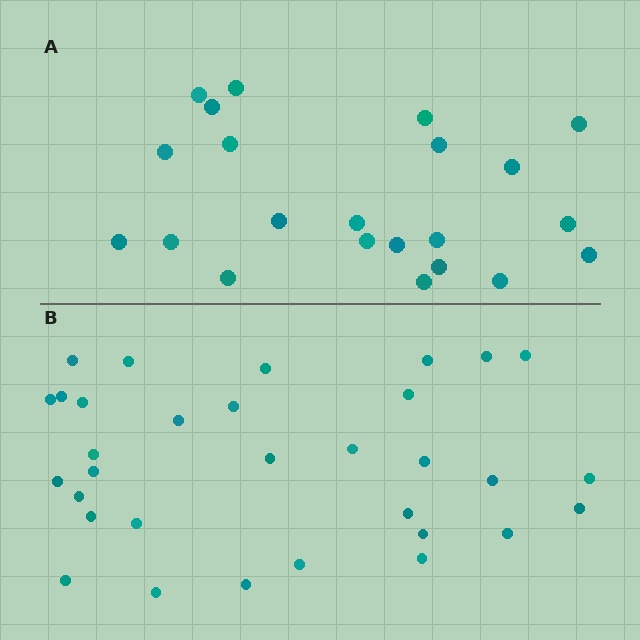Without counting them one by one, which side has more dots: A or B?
Region B (the bottom region) has more dots.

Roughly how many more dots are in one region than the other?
Region B has roughly 10 or so more dots than region A.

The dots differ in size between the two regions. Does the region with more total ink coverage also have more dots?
No. Region A has more total ink coverage because its dots are larger, but region B actually contains more individual dots. Total area can be misleading — the number of items is what matters here.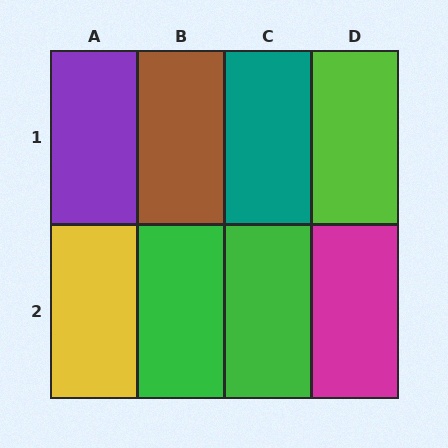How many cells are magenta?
1 cell is magenta.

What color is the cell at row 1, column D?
Lime.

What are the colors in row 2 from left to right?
Yellow, green, green, magenta.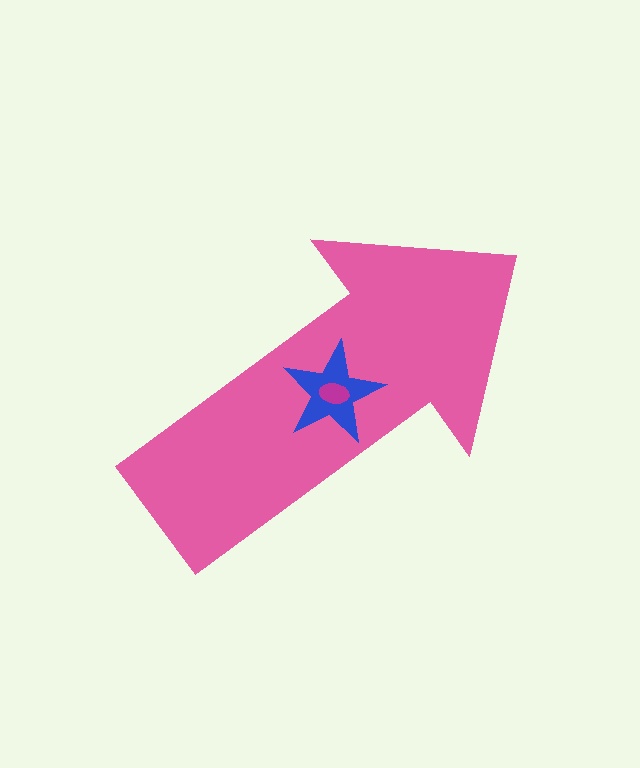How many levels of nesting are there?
3.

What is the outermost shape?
The pink arrow.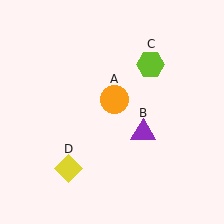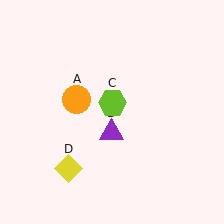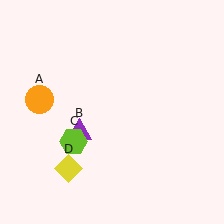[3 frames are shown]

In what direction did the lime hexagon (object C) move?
The lime hexagon (object C) moved down and to the left.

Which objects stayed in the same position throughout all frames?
Yellow diamond (object D) remained stationary.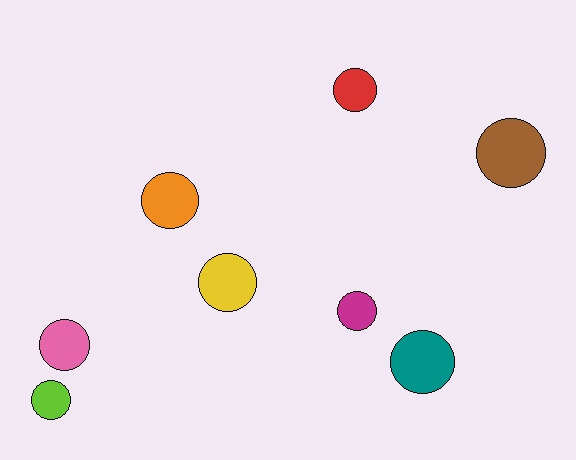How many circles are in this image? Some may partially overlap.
There are 8 circles.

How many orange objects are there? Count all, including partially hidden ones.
There is 1 orange object.